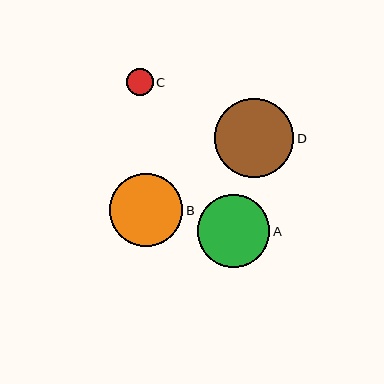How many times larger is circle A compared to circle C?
Circle A is approximately 2.7 times the size of circle C.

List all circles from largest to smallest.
From largest to smallest: D, B, A, C.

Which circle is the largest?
Circle D is the largest with a size of approximately 79 pixels.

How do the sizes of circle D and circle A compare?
Circle D and circle A are approximately the same size.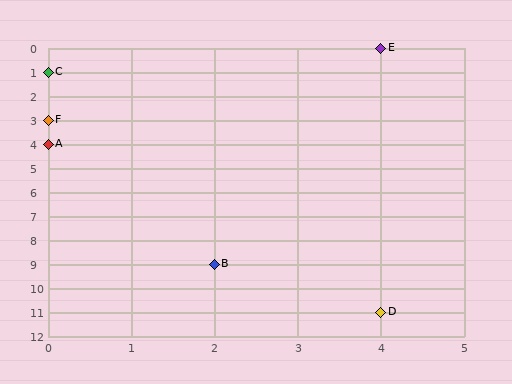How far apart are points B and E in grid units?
Points B and E are 2 columns and 9 rows apart (about 9.2 grid units diagonally).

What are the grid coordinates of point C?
Point C is at grid coordinates (0, 1).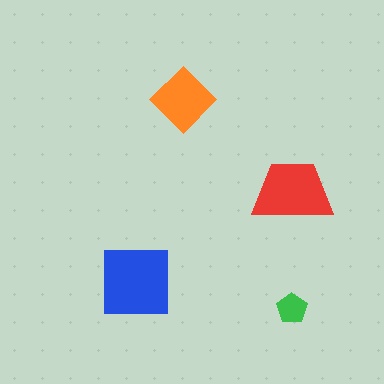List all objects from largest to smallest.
The blue square, the red trapezoid, the orange diamond, the green pentagon.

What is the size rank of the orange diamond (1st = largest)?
3rd.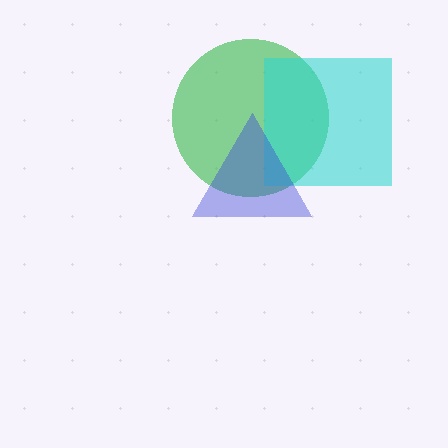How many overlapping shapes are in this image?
There are 3 overlapping shapes in the image.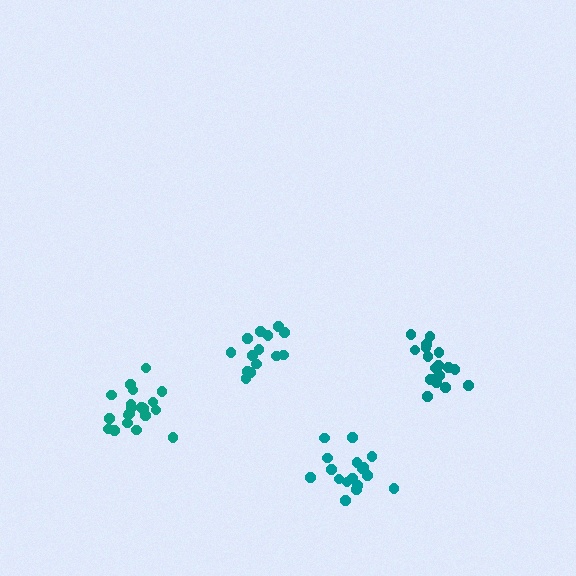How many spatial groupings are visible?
There are 4 spatial groupings.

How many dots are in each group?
Group 1: 14 dots, Group 2: 20 dots, Group 3: 18 dots, Group 4: 18 dots (70 total).